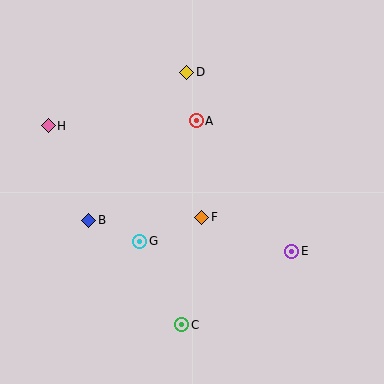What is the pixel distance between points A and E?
The distance between A and E is 161 pixels.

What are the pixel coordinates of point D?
Point D is at (187, 72).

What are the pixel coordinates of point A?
Point A is at (196, 121).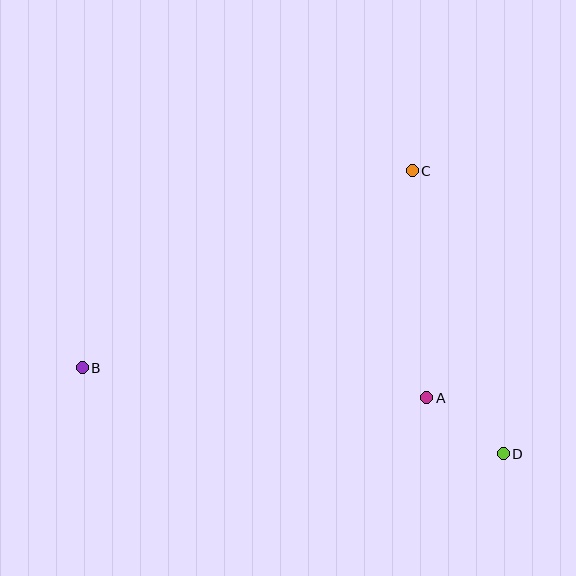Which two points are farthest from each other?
Points B and D are farthest from each other.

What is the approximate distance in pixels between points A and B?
The distance between A and B is approximately 346 pixels.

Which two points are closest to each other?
Points A and D are closest to each other.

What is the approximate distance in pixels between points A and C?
The distance between A and C is approximately 228 pixels.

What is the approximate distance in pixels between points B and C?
The distance between B and C is approximately 384 pixels.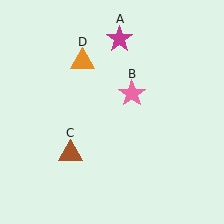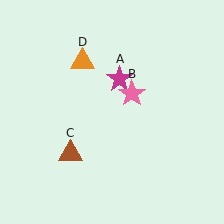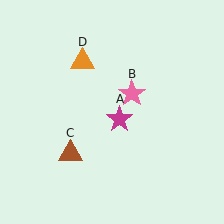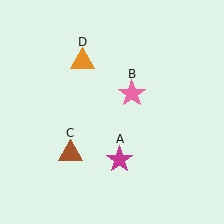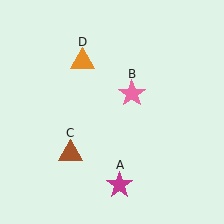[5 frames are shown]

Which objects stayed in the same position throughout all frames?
Pink star (object B) and brown triangle (object C) and orange triangle (object D) remained stationary.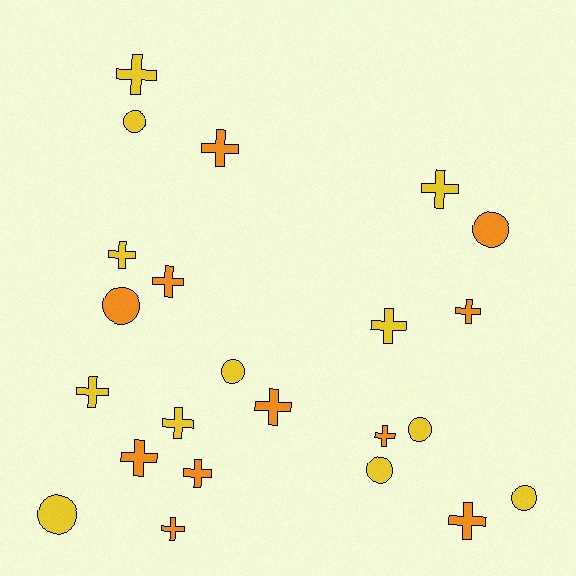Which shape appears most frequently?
Cross, with 15 objects.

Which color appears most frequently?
Yellow, with 12 objects.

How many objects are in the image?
There are 23 objects.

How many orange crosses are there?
There are 9 orange crosses.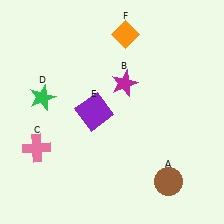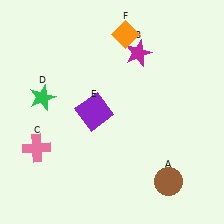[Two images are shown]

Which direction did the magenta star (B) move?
The magenta star (B) moved up.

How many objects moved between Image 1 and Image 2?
1 object moved between the two images.